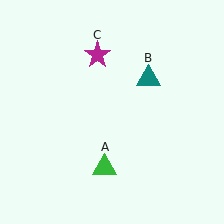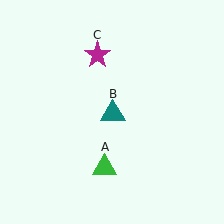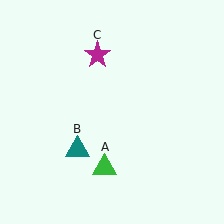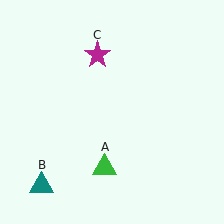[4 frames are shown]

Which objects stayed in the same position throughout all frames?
Green triangle (object A) and magenta star (object C) remained stationary.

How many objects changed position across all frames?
1 object changed position: teal triangle (object B).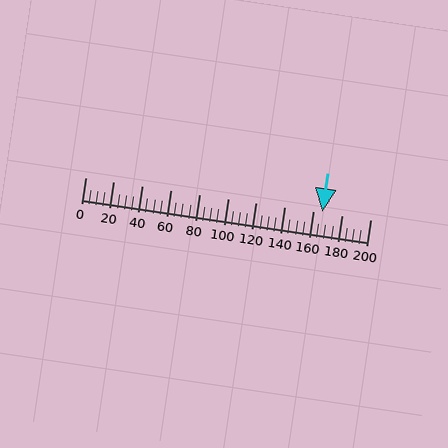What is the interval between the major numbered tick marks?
The major tick marks are spaced 20 units apart.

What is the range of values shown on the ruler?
The ruler shows values from 0 to 200.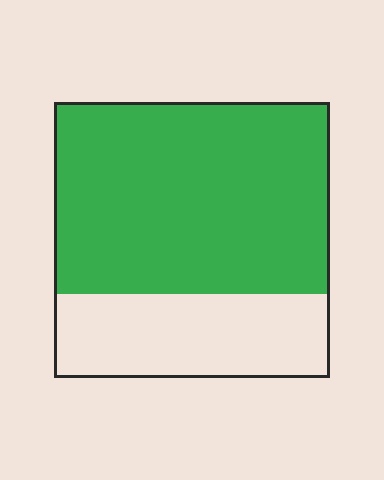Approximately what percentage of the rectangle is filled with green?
Approximately 70%.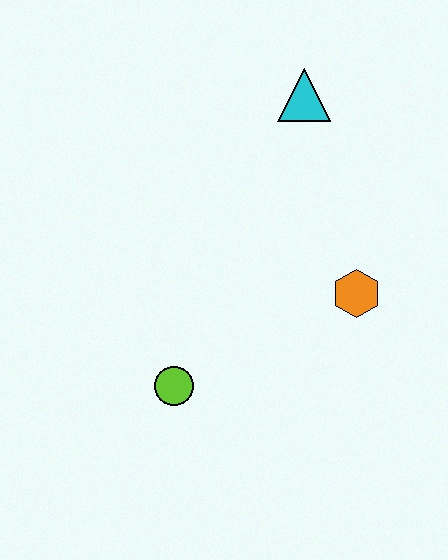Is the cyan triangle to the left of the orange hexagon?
Yes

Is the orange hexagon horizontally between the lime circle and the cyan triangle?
No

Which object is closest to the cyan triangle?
The orange hexagon is closest to the cyan triangle.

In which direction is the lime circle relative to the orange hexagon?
The lime circle is to the left of the orange hexagon.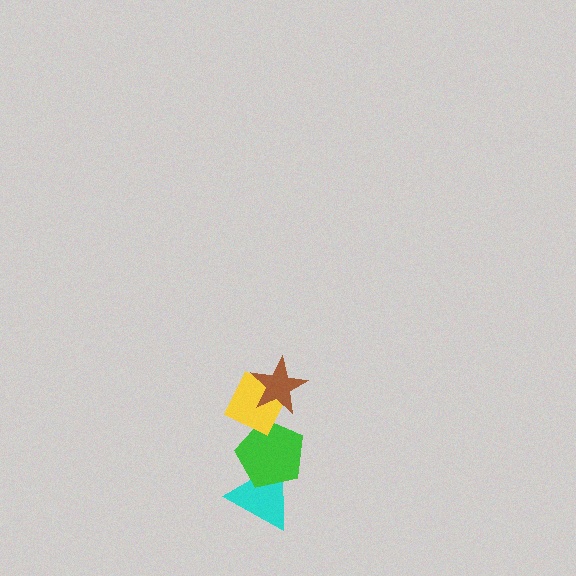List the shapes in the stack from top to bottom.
From top to bottom: the brown star, the yellow diamond, the green pentagon, the cyan triangle.